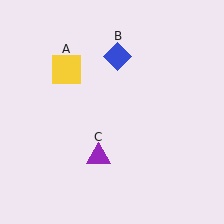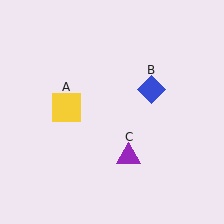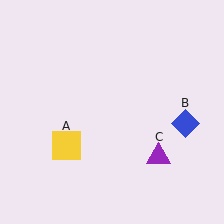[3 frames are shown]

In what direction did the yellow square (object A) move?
The yellow square (object A) moved down.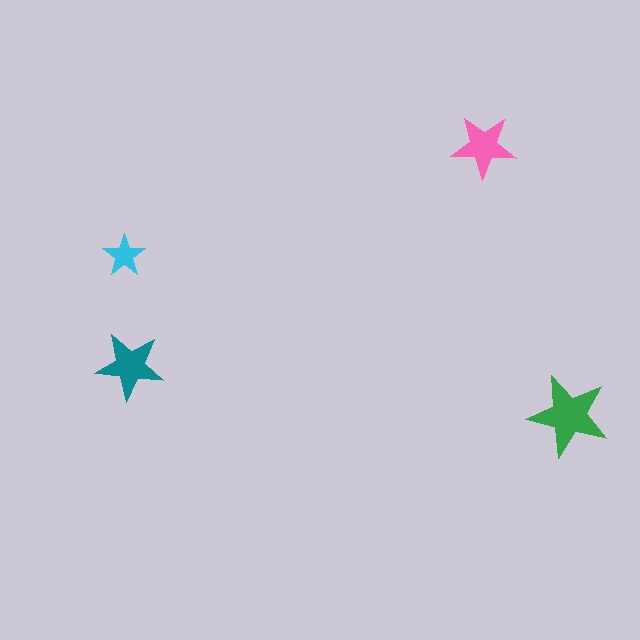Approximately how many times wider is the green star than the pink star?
About 1.5 times wider.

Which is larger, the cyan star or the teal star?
The teal one.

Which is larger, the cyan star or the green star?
The green one.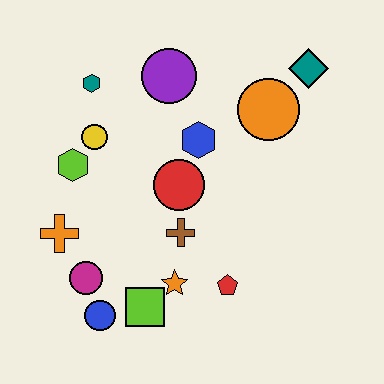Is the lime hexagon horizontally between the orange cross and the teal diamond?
Yes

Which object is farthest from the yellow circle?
The teal diamond is farthest from the yellow circle.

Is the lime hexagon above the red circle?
Yes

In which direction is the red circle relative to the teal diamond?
The red circle is to the left of the teal diamond.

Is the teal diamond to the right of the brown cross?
Yes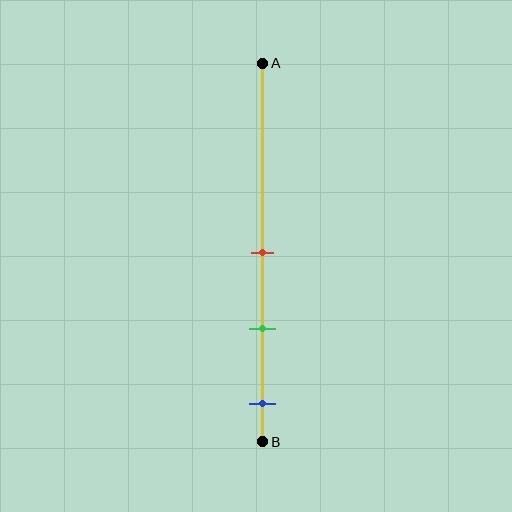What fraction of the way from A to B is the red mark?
The red mark is approximately 50% (0.5) of the way from A to B.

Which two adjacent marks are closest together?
The red and green marks are the closest adjacent pair.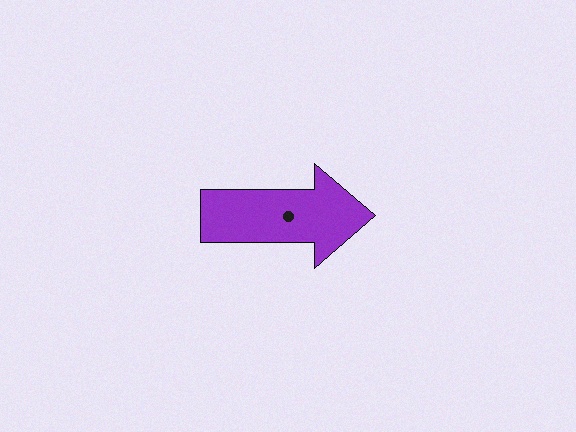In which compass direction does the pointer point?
East.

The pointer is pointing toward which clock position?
Roughly 3 o'clock.